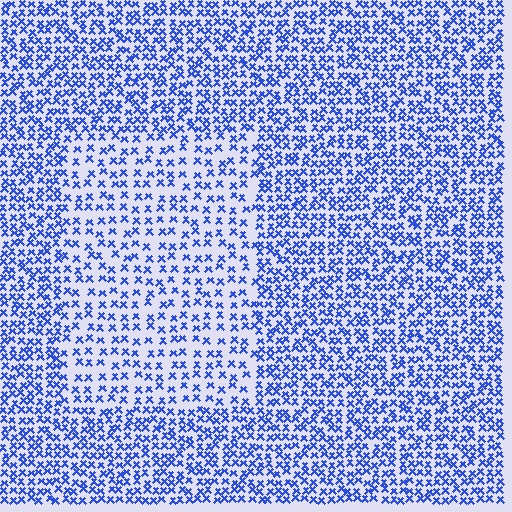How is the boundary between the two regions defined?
The boundary is defined by a change in element density (approximately 1.8x ratio). All elements are the same color, size, and shape.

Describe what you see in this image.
The image contains small blue elements arranged at two different densities. A rectangle-shaped region is visible where the elements are less densely packed than the surrounding area.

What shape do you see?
I see a rectangle.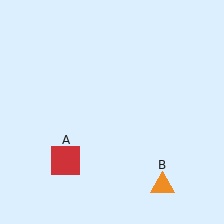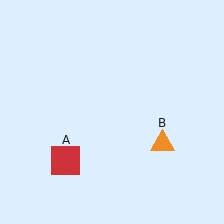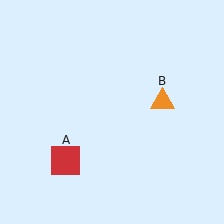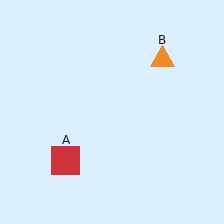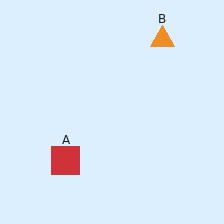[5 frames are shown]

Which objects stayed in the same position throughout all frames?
Red square (object A) remained stationary.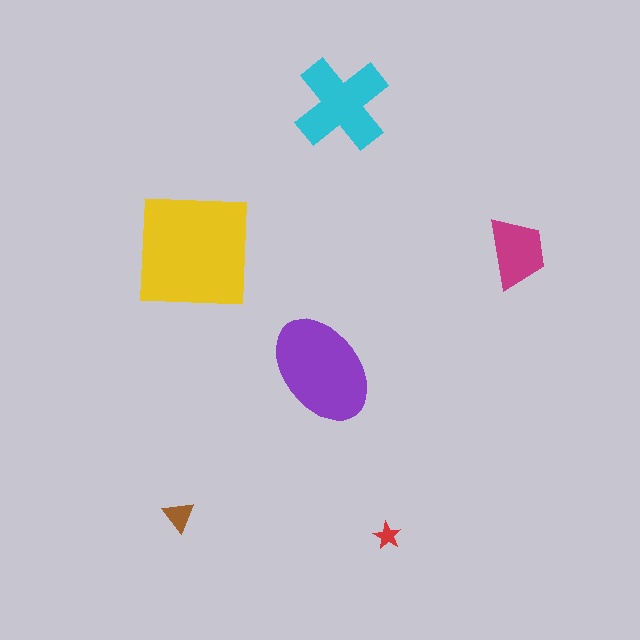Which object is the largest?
The yellow square.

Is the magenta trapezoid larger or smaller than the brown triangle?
Larger.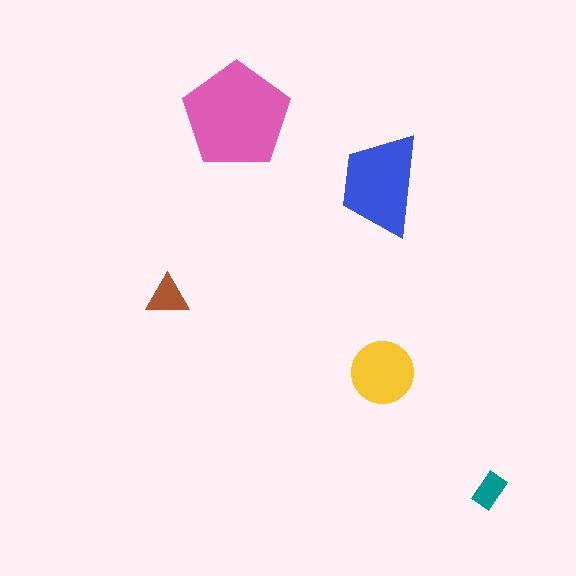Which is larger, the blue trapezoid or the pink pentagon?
The pink pentagon.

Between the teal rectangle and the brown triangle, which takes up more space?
The brown triangle.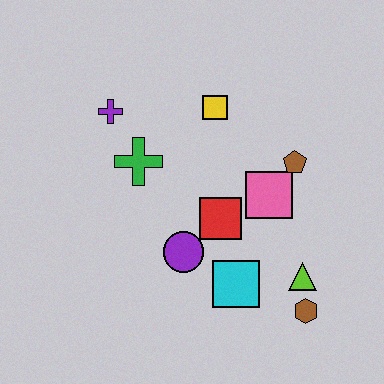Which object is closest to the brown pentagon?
The pink square is closest to the brown pentagon.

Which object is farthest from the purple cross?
The brown hexagon is farthest from the purple cross.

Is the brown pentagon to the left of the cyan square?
No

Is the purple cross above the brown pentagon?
Yes